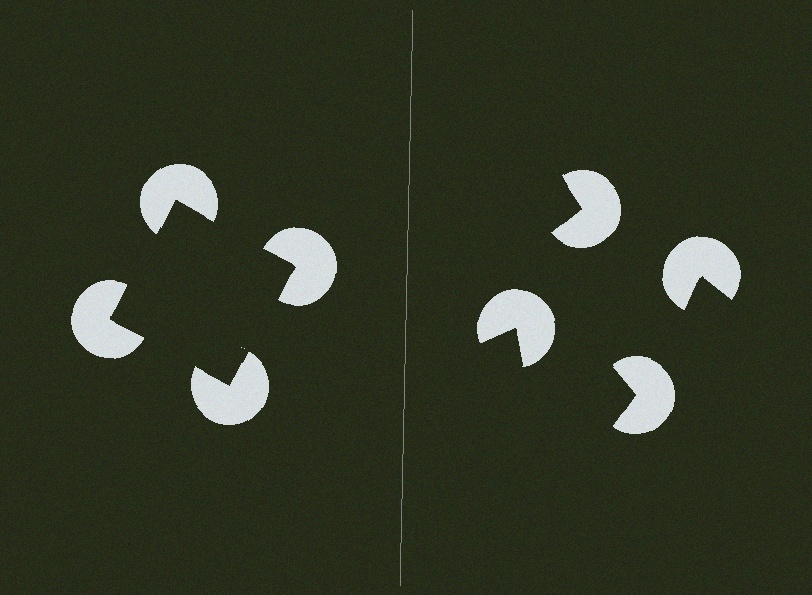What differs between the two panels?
The pac-man discs are positioned identically on both sides; only the wedge orientations differ. On the left they align to a square; on the right they are misaligned.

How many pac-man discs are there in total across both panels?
8 — 4 on each side.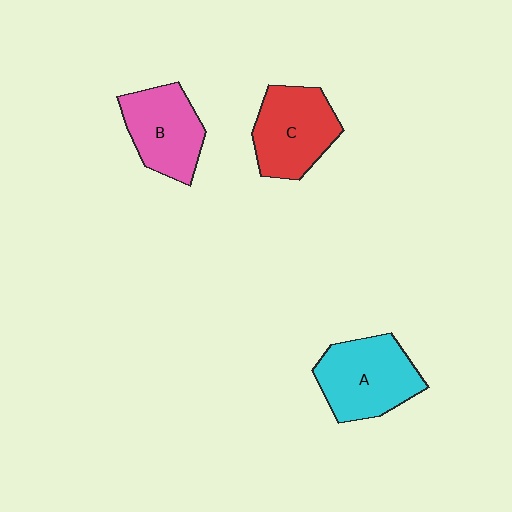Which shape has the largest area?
Shape A (cyan).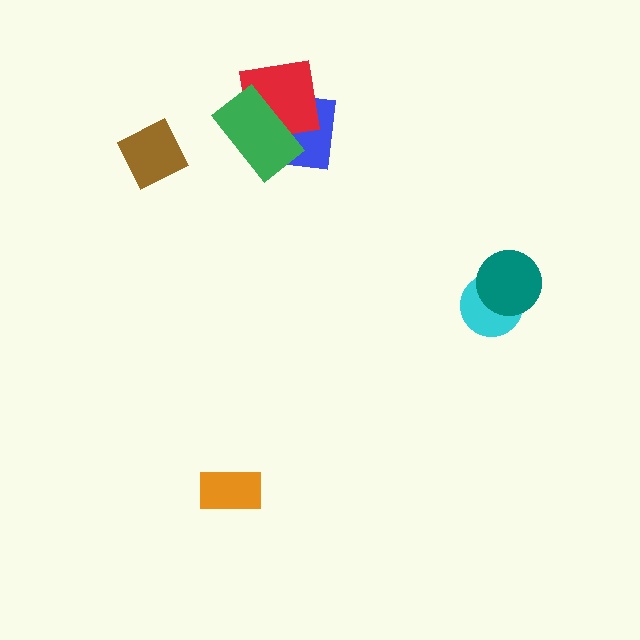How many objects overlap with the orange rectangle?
0 objects overlap with the orange rectangle.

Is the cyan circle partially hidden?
Yes, it is partially covered by another shape.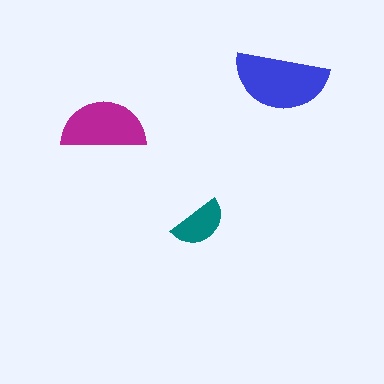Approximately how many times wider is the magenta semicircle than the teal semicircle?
About 1.5 times wider.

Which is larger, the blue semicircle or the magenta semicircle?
The blue one.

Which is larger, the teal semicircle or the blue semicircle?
The blue one.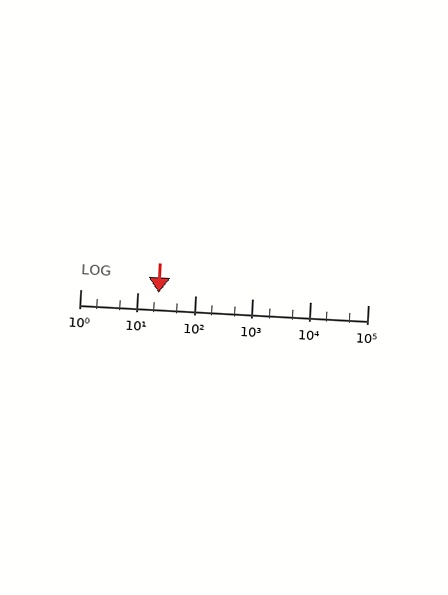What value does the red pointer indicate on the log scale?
The pointer indicates approximately 23.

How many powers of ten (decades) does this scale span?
The scale spans 5 decades, from 1 to 100000.